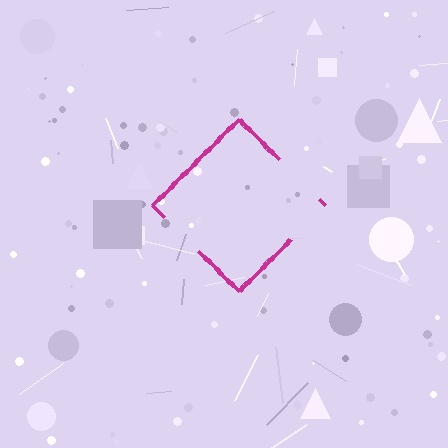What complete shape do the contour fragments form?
The contour fragments form a diamond.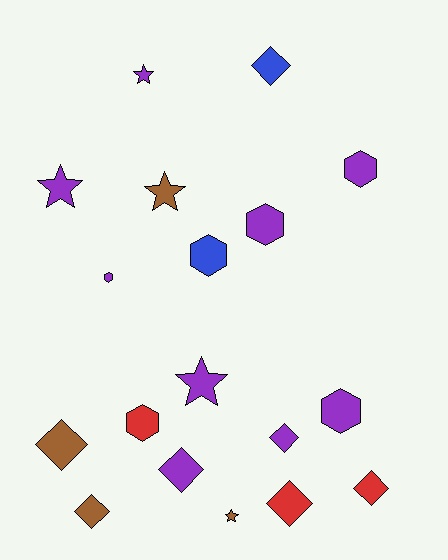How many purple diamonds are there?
There are 2 purple diamonds.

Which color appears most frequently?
Purple, with 9 objects.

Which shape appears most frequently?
Diamond, with 7 objects.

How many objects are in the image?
There are 18 objects.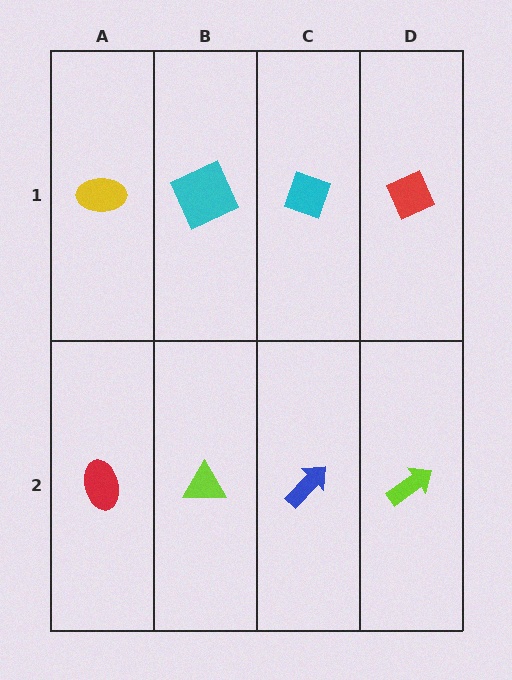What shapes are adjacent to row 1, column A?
A red ellipse (row 2, column A), a cyan square (row 1, column B).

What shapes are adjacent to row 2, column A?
A yellow ellipse (row 1, column A), a lime triangle (row 2, column B).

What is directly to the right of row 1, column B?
A cyan diamond.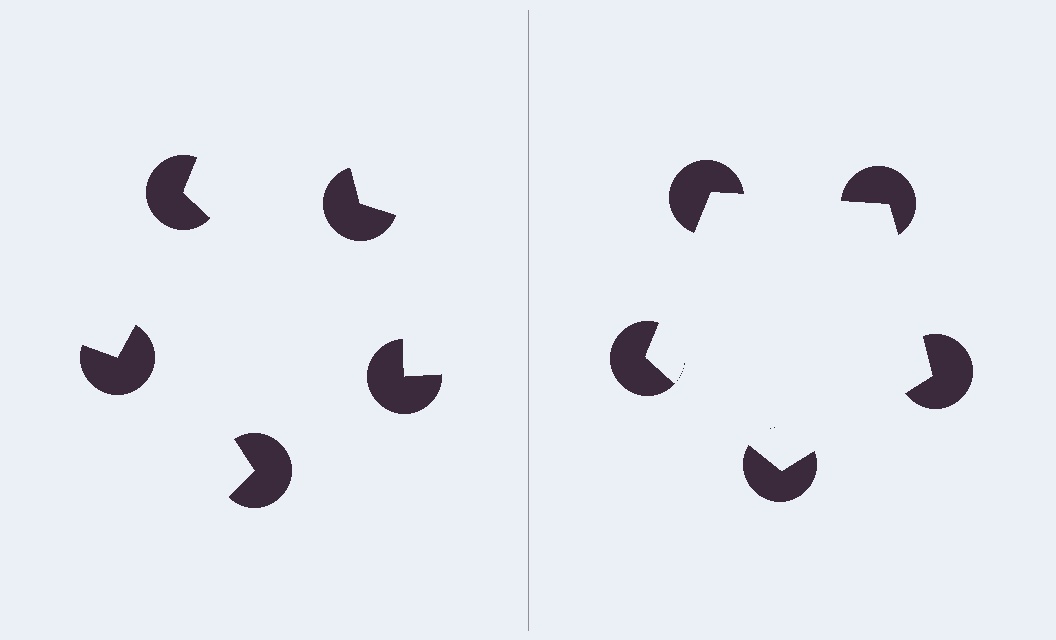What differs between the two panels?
The pac-man discs are positioned identically on both sides; only the wedge orientations differ. On the right they align to a pentagon; on the left they are misaligned.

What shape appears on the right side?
An illusory pentagon.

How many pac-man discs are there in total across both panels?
10 — 5 on each side.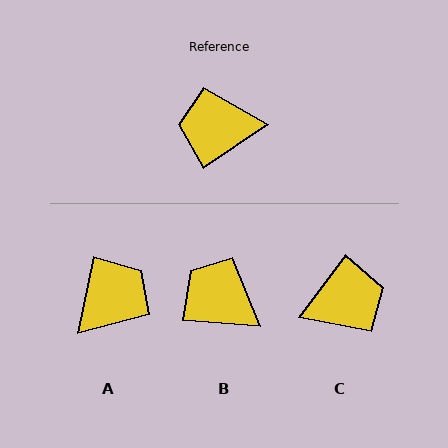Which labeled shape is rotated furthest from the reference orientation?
C, about 161 degrees away.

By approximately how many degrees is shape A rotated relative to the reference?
Approximately 136 degrees clockwise.